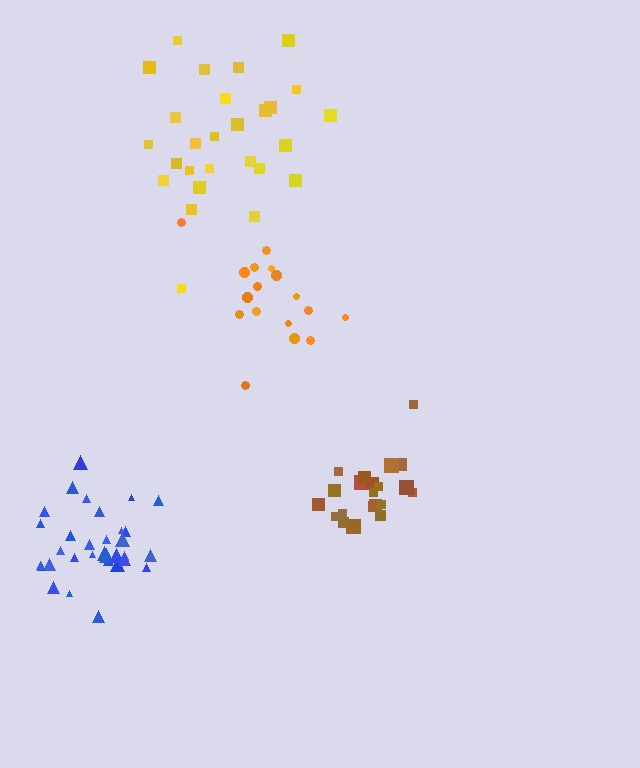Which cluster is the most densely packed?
Brown.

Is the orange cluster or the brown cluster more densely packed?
Brown.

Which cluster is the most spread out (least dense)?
Orange.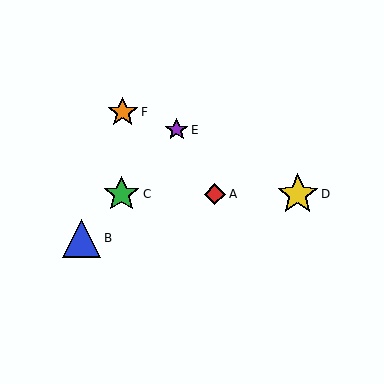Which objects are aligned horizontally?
Objects A, C, D are aligned horizontally.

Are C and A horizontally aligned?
Yes, both are at y≈194.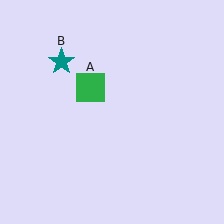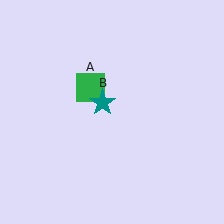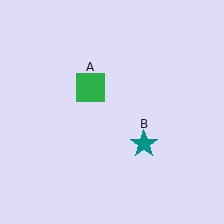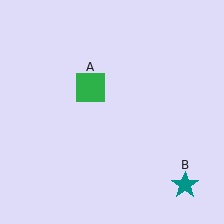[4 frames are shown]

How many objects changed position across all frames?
1 object changed position: teal star (object B).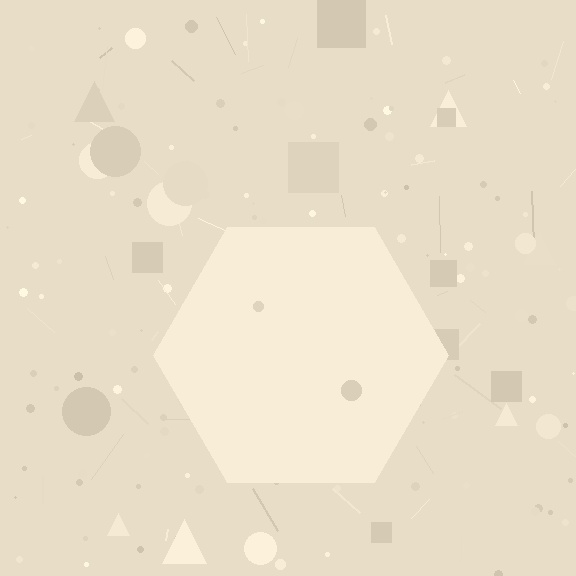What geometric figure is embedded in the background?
A hexagon is embedded in the background.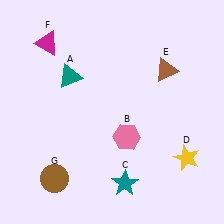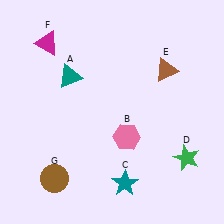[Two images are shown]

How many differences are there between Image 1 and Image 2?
There is 1 difference between the two images.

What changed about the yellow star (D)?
In Image 1, D is yellow. In Image 2, it changed to green.